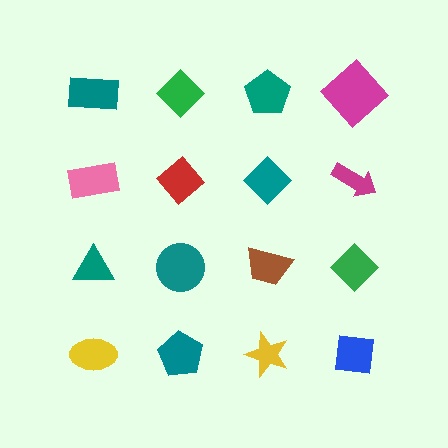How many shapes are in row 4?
4 shapes.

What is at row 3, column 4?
A green diamond.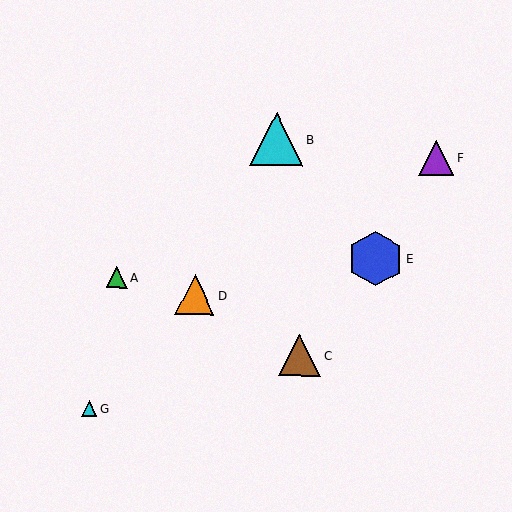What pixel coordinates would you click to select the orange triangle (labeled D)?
Click at (195, 295) to select the orange triangle D.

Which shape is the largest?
The blue hexagon (labeled E) is the largest.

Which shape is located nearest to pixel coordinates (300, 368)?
The brown triangle (labeled C) at (300, 355) is nearest to that location.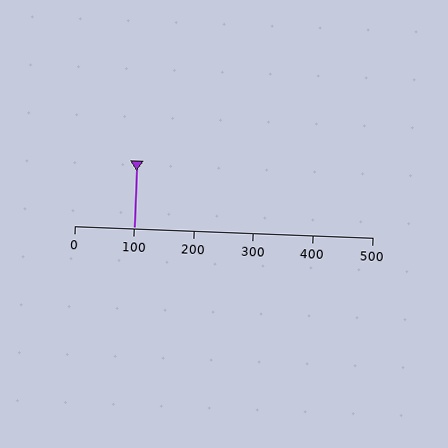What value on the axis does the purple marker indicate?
The marker indicates approximately 100.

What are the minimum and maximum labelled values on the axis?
The axis runs from 0 to 500.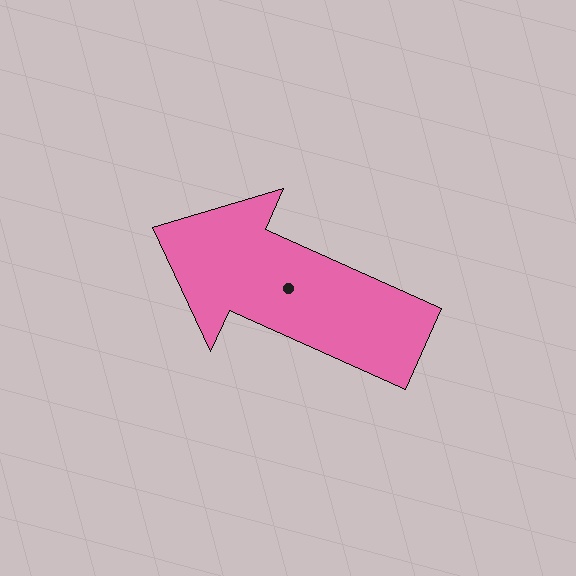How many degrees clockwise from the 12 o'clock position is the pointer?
Approximately 294 degrees.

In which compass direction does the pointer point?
Northwest.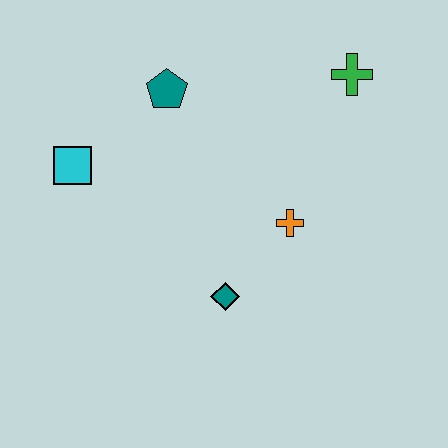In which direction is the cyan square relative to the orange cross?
The cyan square is to the left of the orange cross.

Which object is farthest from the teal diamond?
The green cross is farthest from the teal diamond.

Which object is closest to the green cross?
The orange cross is closest to the green cross.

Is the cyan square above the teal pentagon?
No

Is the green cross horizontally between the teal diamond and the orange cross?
No